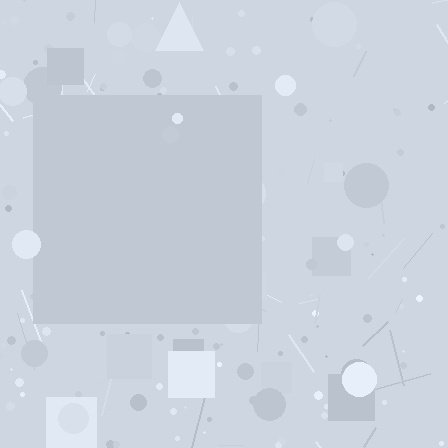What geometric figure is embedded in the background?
A square is embedded in the background.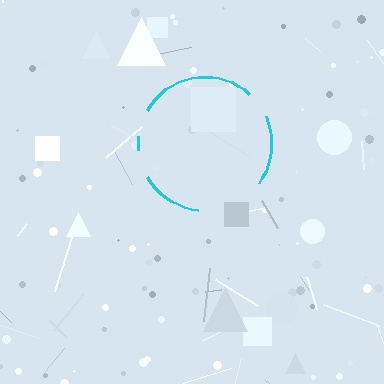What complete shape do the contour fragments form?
The contour fragments form a circle.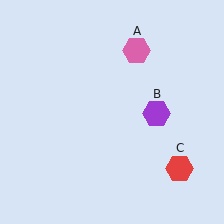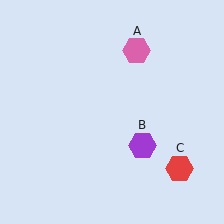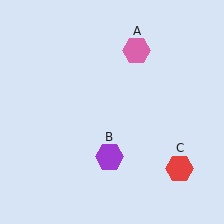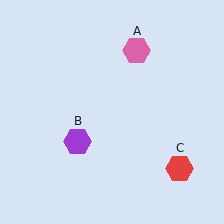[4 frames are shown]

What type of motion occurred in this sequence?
The purple hexagon (object B) rotated clockwise around the center of the scene.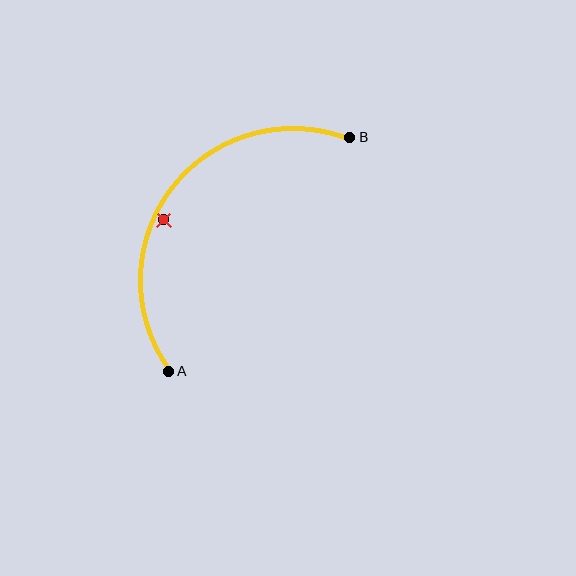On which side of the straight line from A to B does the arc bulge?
The arc bulges above and to the left of the straight line connecting A and B.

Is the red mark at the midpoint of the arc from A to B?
No — the red mark does not lie on the arc at all. It sits slightly inside the curve.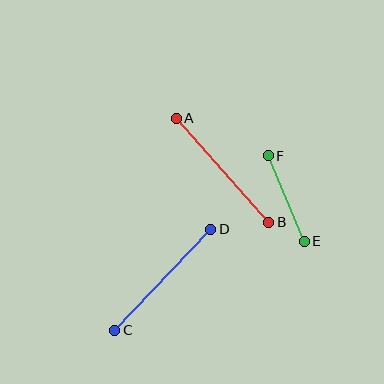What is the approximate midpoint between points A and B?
The midpoint is at approximately (222, 170) pixels.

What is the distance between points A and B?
The distance is approximately 139 pixels.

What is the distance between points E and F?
The distance is approximately 93 pixels.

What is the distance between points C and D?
The distance is approximately 139 pixels.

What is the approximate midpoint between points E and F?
The midpoint is at approximately (286, 198) pixels.